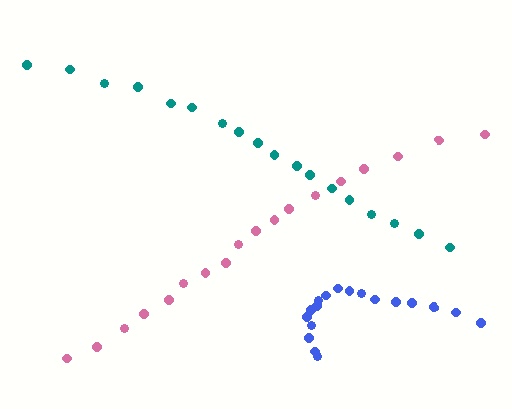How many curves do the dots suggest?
There are 3 distinct paths.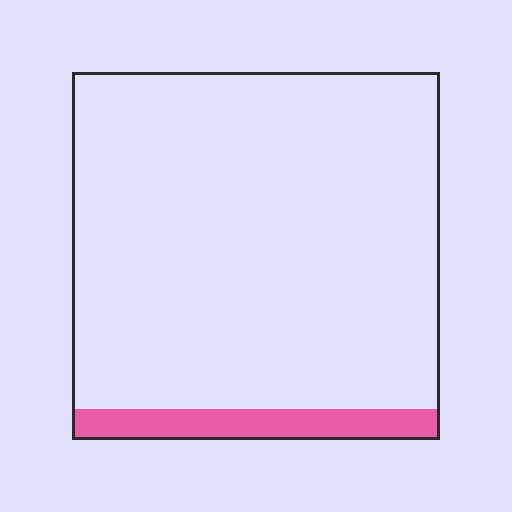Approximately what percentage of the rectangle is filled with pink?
Approximately 10%.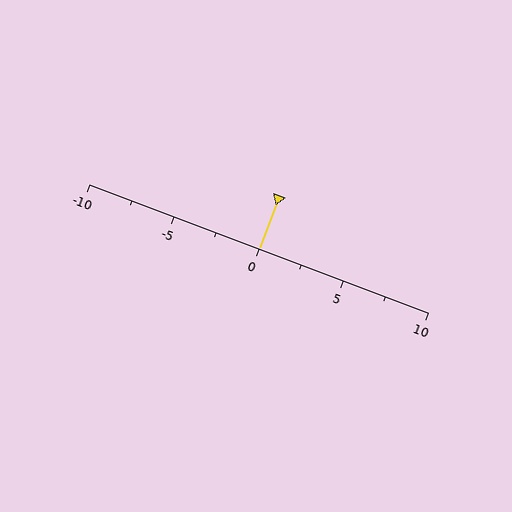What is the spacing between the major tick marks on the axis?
The major ticks are spaced 5 apart.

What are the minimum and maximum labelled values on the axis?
The axis runs from -10 to 10.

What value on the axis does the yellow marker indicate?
The marker indicates approximately 0.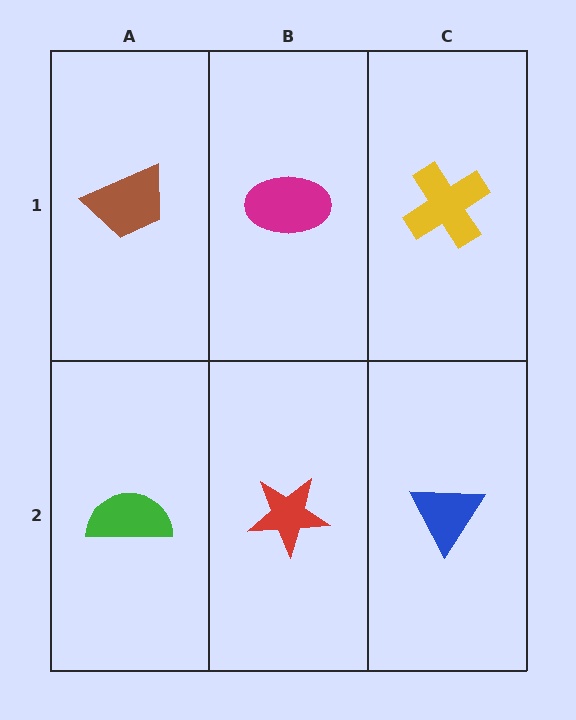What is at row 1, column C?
A yellow cross.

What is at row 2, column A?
A green semicircle.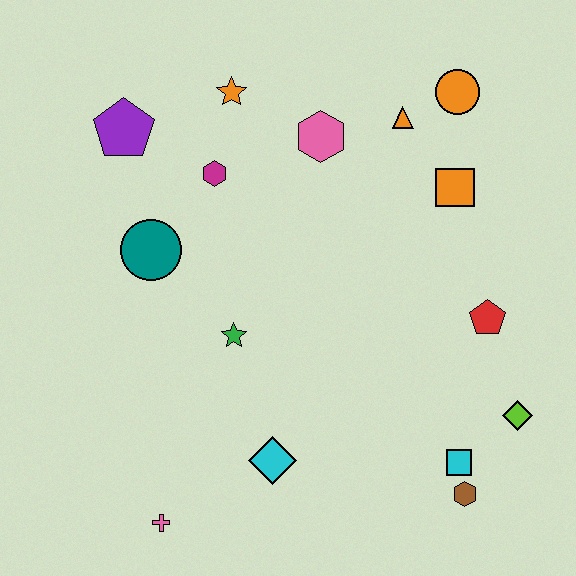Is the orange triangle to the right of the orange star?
Yes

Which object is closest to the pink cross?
The cyan diamond is closest to the pink cross.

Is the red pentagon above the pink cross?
Yes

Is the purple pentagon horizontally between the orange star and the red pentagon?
No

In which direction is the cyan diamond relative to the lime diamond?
The cyan diamond is to the left of the lime diamond.